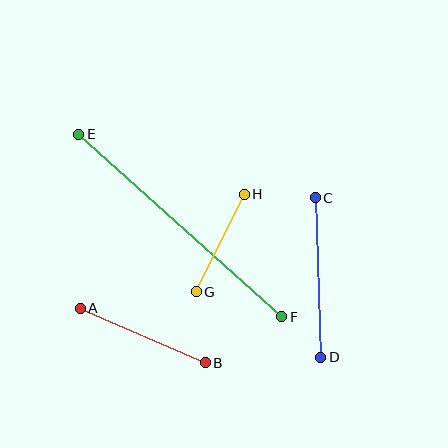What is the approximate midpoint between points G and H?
The midpoint is at approximately (220, 243) pixels.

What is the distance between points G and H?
The distance is approximately 108 pixels.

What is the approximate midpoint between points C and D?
The midpoint is at approximately (318, 277) pixels.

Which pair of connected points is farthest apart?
Points E and F are farthest apart.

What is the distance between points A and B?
The distance is approximately 136 pixels.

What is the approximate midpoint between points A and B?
The midpoint is at approximately (143, 336) pixels.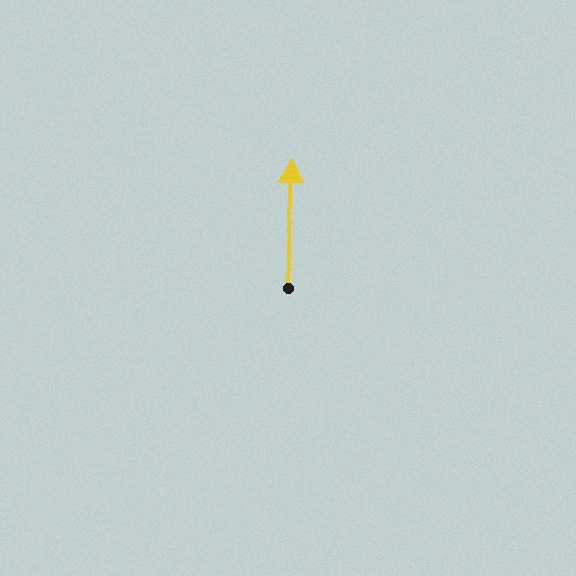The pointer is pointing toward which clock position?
Roughly 12 o'clock.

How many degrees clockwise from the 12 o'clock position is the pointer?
Approximately 2 degrees.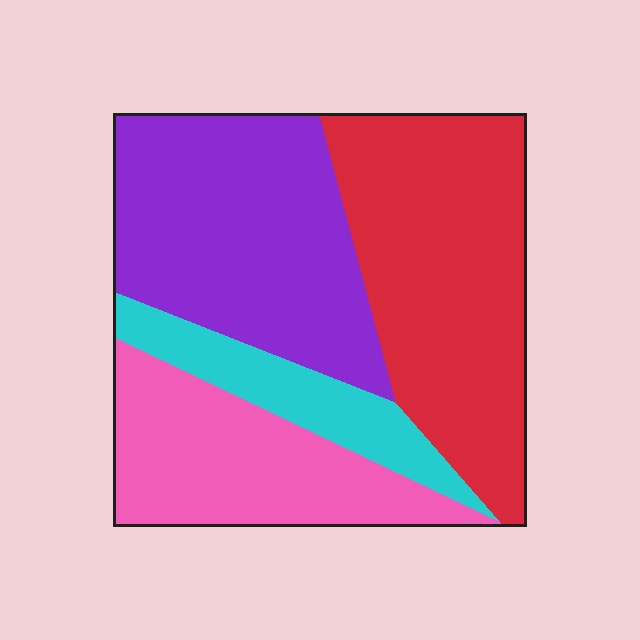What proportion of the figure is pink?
Pink covers 22% of the figure.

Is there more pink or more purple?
Purple.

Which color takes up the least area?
Cyan, at roughly 10%.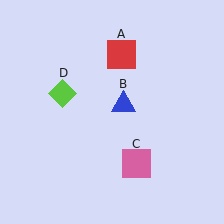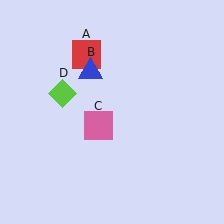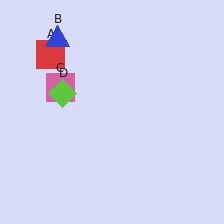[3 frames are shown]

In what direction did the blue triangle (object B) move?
The blue triangle (object B) moved up and to the left.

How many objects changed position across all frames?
3 objects changed position: red square (object A), blue triangle (object B), pink square (object C).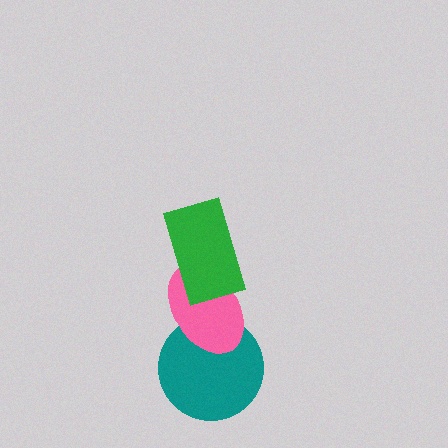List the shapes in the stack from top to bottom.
From top to bottom: the green rectangle, the pink ellipse, the teal circle.